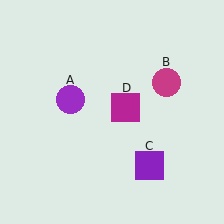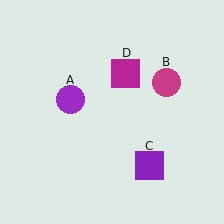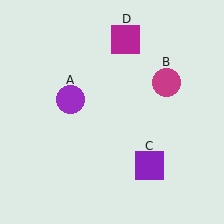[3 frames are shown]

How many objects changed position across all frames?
1 object changed position: magenta square (object D).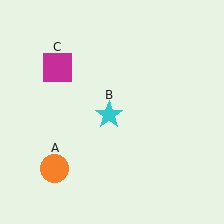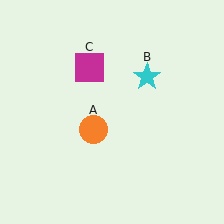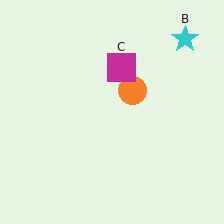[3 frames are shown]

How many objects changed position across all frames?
3 objects changed position: orange circle (object A), cyan star (object B), magenta square (object C).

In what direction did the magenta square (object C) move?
The magenta square (object C) moved right.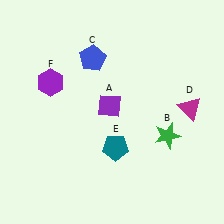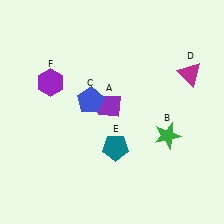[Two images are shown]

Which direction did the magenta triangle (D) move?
The magenta triangle (D) moved up.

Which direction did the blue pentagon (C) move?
The blue pentagon (C) moved down.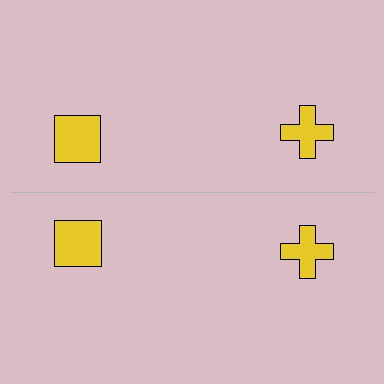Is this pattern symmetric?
Yes, this pattern has bilateral (reflection) symmetry.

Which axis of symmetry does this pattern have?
The pattern has a horizontal axis of symmetry running through the center of the image.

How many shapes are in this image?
There are 4 shapes in this image.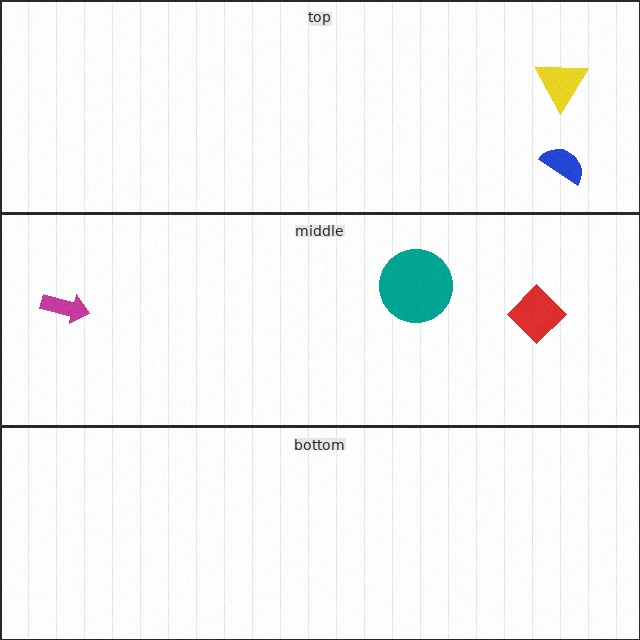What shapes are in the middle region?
The magenta arrow, the teal circle, the red diamond.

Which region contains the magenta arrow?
The middle region.